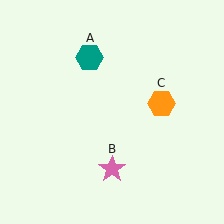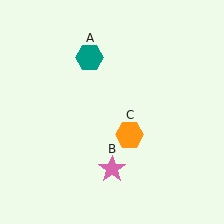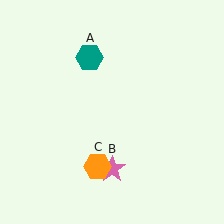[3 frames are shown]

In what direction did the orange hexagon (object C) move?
The orange hexagon (object C) moved down and to the left.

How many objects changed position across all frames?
1 object changed position: orange hexagon (object C).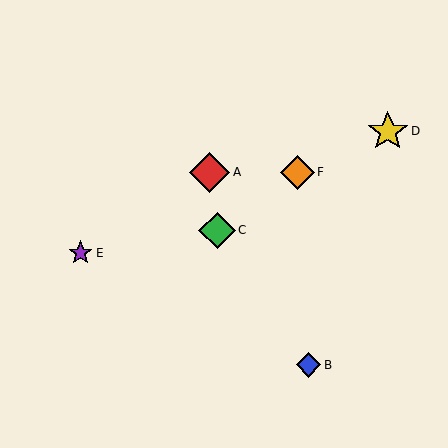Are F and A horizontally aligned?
Yes, both are at y≈172.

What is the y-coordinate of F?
Object F is at y≈172.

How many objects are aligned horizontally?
2 objects (A, F) are aligned horizontally.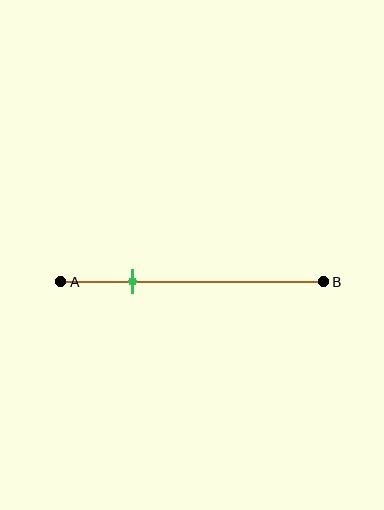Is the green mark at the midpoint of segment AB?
No, the mark is at about 25% from A, not at the 50% midpoint.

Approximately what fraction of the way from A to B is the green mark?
The green mark is approximately 25% of the way from A to B.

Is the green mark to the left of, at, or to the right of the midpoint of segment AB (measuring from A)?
The green mark is to the left of the midpoint of segment AB.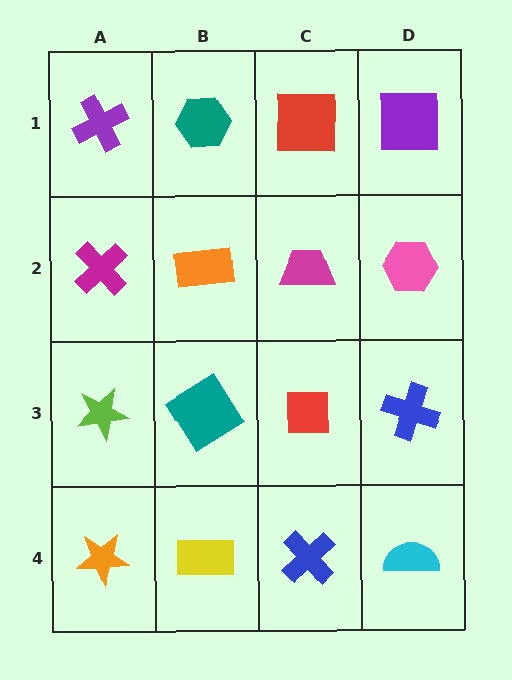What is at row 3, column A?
A lime star.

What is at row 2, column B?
An orange rectangle.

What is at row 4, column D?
A cyan semicircle.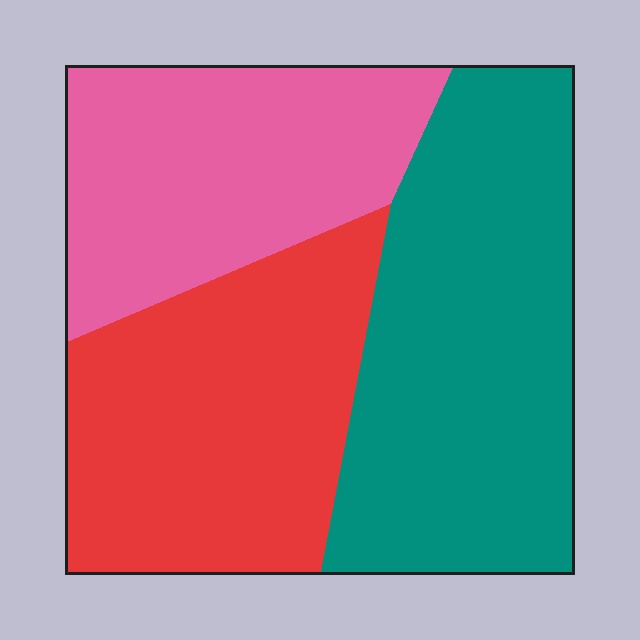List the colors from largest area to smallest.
From largest to smallest: teal, red, pink.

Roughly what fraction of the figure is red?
Red takes up about one third (1/3) of the figure.